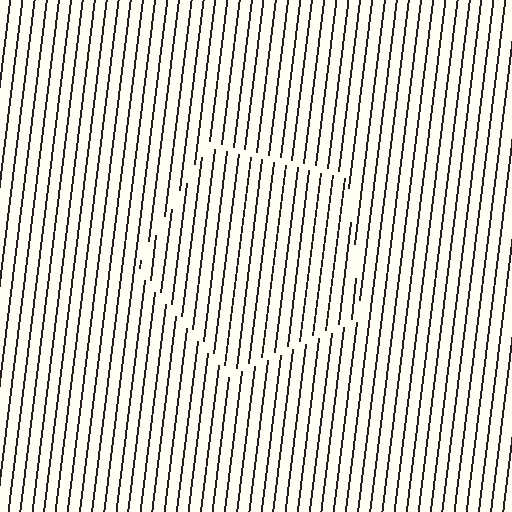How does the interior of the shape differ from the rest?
The interior of the shape contains the same grating, shifted by half a period — the contour is defined by the phase discontinuity where line-ends from the inner and outer gratings abut.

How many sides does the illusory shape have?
5 sides — the line-ends trace a pentagon.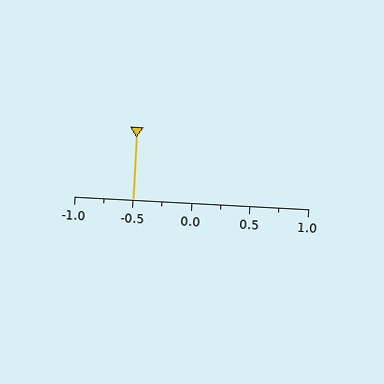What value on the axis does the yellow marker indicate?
The marker indicates approximately -0.5.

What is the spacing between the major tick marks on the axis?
The major ticks are spaced 0.5 apart.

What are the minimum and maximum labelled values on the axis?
The axis runs from -1.0 to 1.0.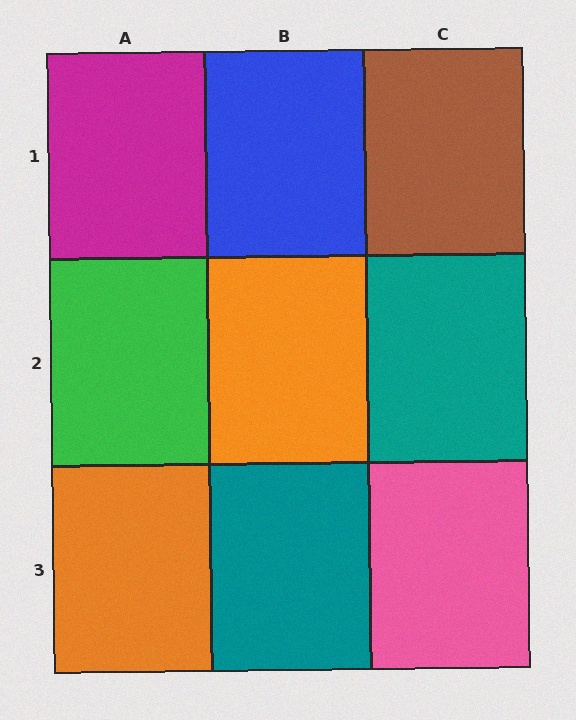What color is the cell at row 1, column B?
Blue.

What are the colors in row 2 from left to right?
Green, orange, teal.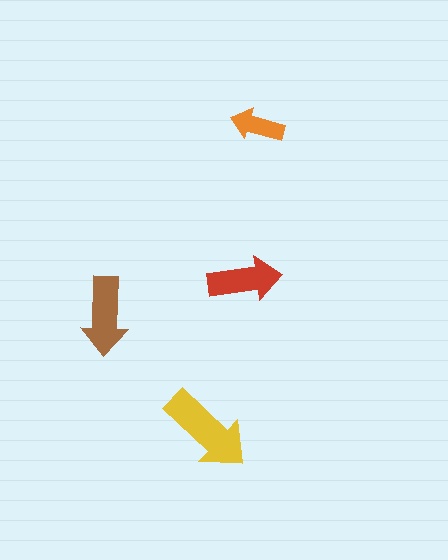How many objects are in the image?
There are 4 objects in the image.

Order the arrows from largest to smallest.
the yellow one, the brown one, the red one, the orange one.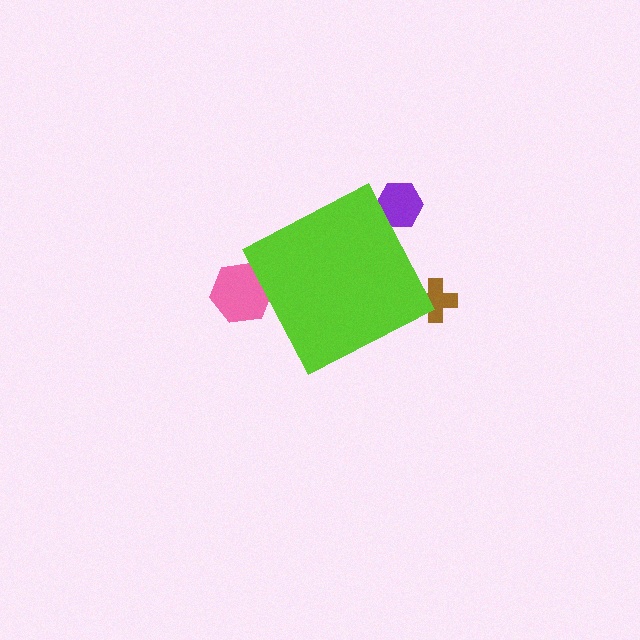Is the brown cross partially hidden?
Yes, the brown cross is partially hidden behind the lime diamond.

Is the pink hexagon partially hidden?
Yes, the pink hexagon is partially hidden behind the lime diamond.